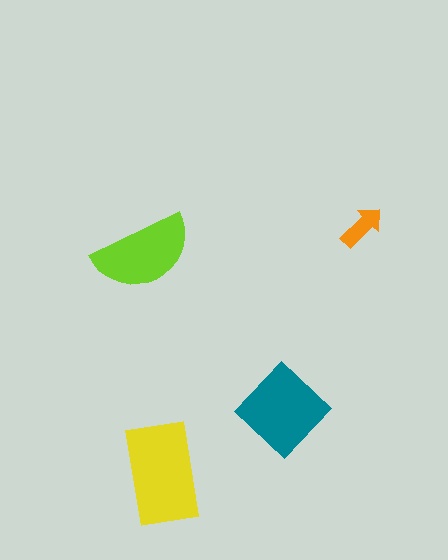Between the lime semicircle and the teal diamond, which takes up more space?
The teal diamond.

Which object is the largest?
The yellow rectangle.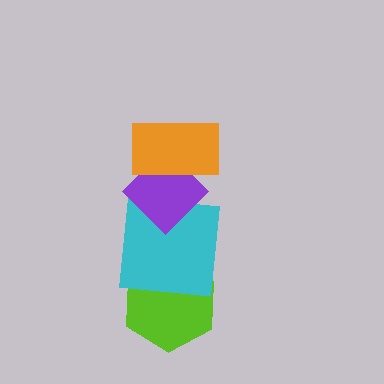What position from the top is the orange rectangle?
The orange rectangle is 1st from the top.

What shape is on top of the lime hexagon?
The cyan square is on top of the lime hexagon.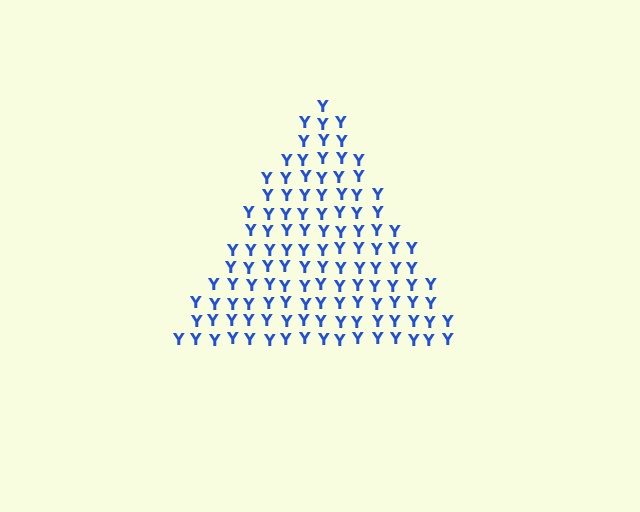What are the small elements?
The small elements are letter Y's.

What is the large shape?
The large shape is a triangle.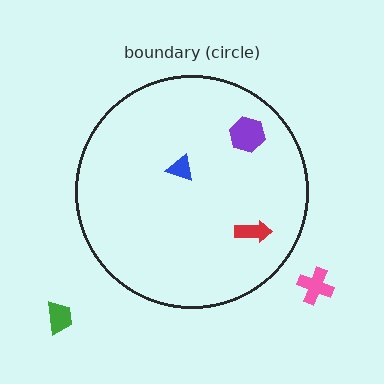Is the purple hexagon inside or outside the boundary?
Inside.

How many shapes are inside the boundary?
3 inside, 2 outside.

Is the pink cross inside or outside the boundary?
Outside.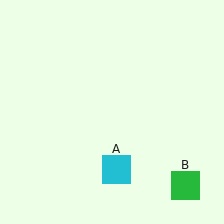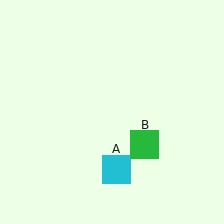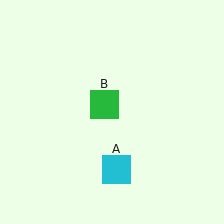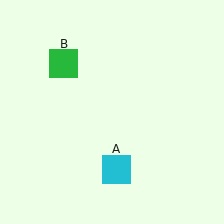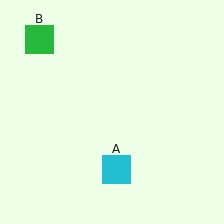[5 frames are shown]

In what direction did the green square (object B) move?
The green square (object B) moved up and to the left.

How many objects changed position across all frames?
1 object changed position: green square (object B).